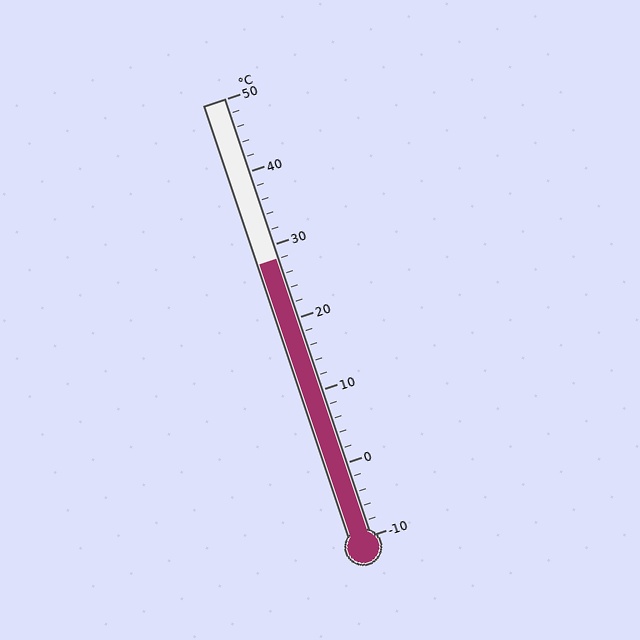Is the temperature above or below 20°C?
The temperature is above 20°C.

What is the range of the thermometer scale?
The thermometer scale ranges from -10°C to 50°C.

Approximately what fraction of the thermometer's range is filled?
The thermometer is filled to approximately 65% of its range.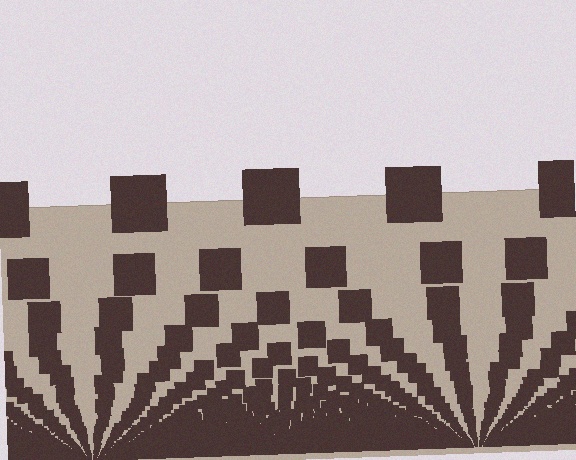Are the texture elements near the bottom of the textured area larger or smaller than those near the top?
Smaller. The gradient is inverted — elements near the bottom are smaller and denser.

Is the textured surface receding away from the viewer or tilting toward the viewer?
The surface appears to tilt toward the viewer. Texture elements get larger and sparser toward the top.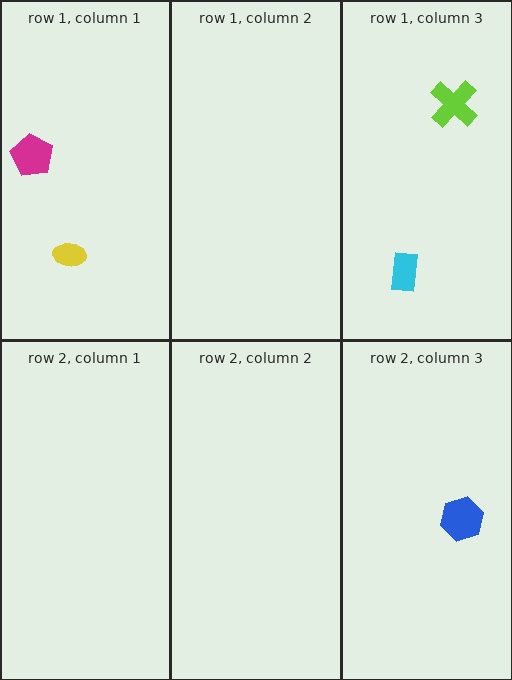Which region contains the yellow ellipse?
The row 1, column 1 region.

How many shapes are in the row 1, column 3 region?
2.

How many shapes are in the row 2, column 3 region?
1.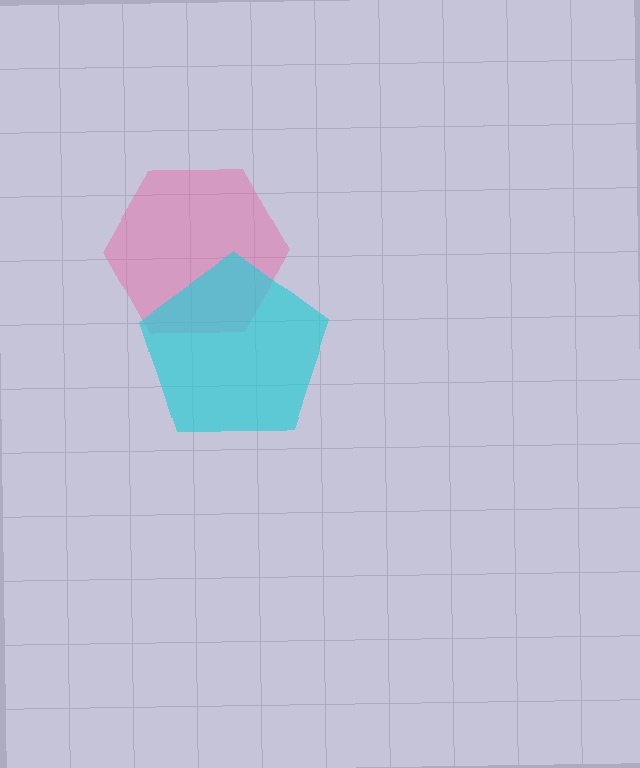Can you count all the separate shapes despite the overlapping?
Yes, there are 2 separate shapes.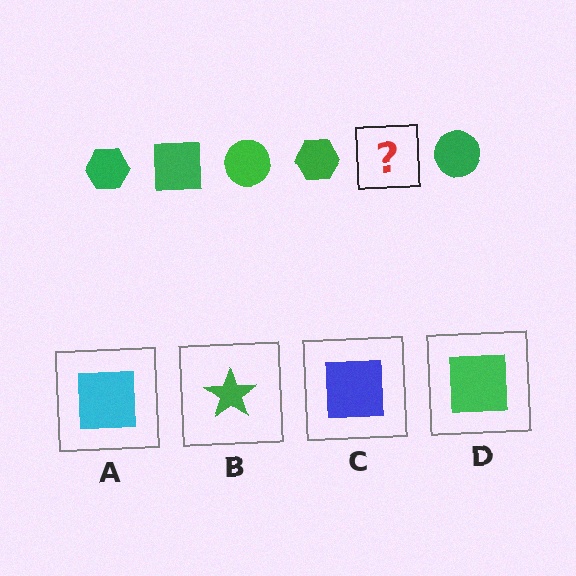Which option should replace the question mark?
Option D.